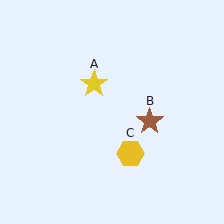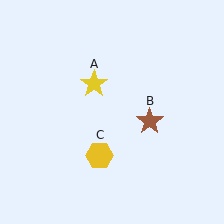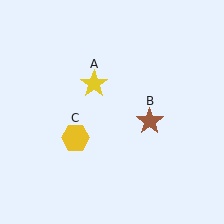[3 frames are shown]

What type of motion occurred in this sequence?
The yellow hexagon (object C) rotated clockwise around the center of the scene.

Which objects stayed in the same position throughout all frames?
Yellow star (object A) and brown star (object B) remained stationary.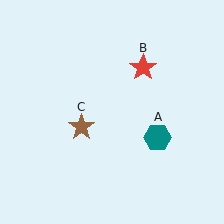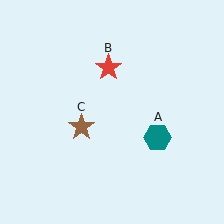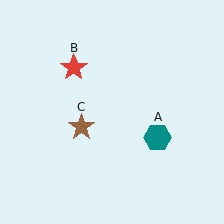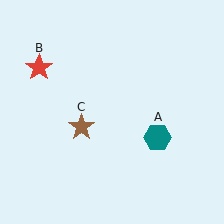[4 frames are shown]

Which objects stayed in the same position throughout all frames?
Teal hexagon (object A) and brown star (object C) remained stationary.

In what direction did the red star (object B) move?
The red star (object B) moved left.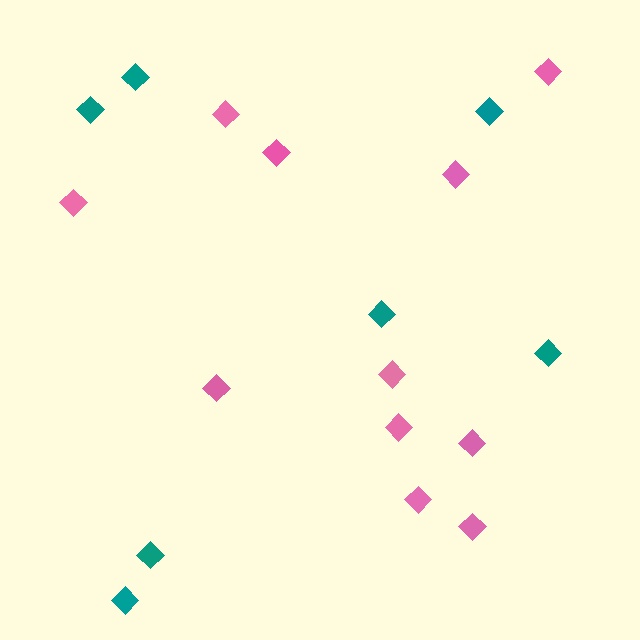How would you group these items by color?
There are 2 groups: one group of pink diamonds (11) and one group of teal diamonds (7).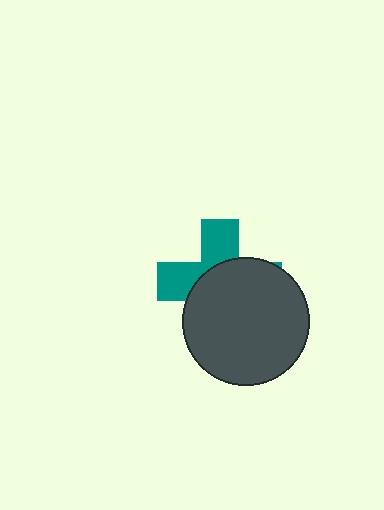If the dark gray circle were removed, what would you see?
You would see the complete teal cross.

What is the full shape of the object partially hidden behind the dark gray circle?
The partially hidden object is a teal cross.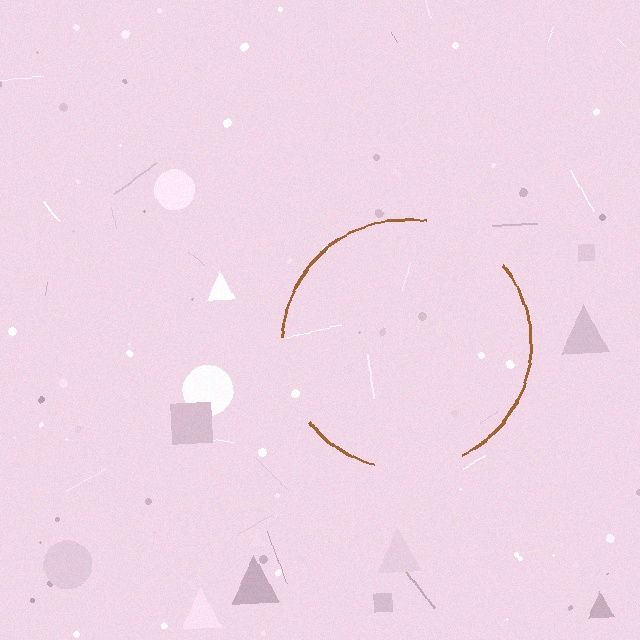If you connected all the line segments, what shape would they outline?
They would outline a circle.